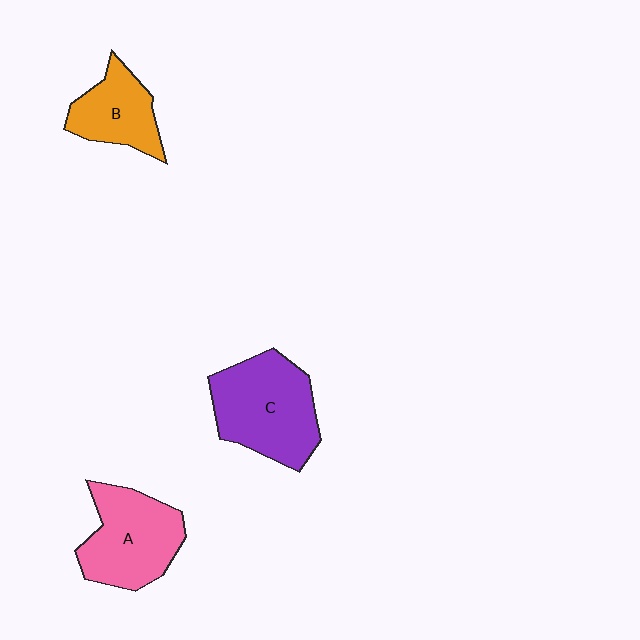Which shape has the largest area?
Shape C (purple).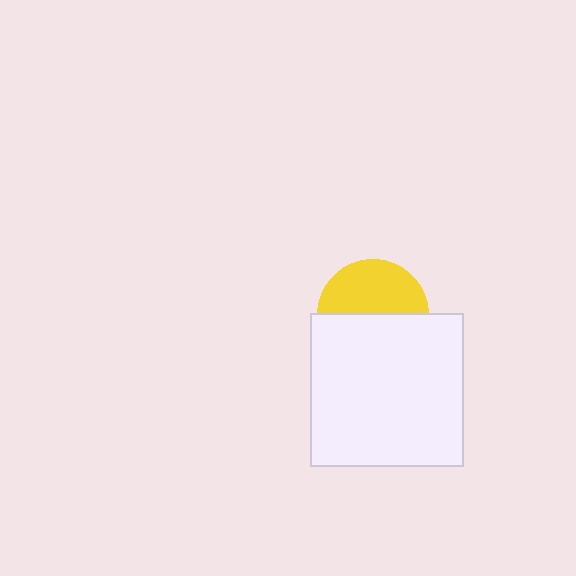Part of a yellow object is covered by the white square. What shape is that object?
It is a circle.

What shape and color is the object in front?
The object in front is a white square.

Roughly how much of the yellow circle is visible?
About half of it is visible (roughly 48%).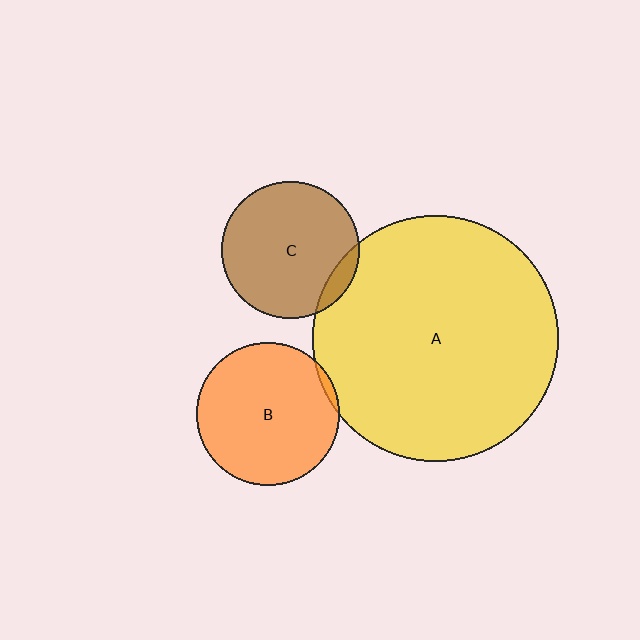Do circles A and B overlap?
Yes.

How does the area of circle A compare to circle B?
Approximately 2.9 times.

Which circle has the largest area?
Circle A (yellow).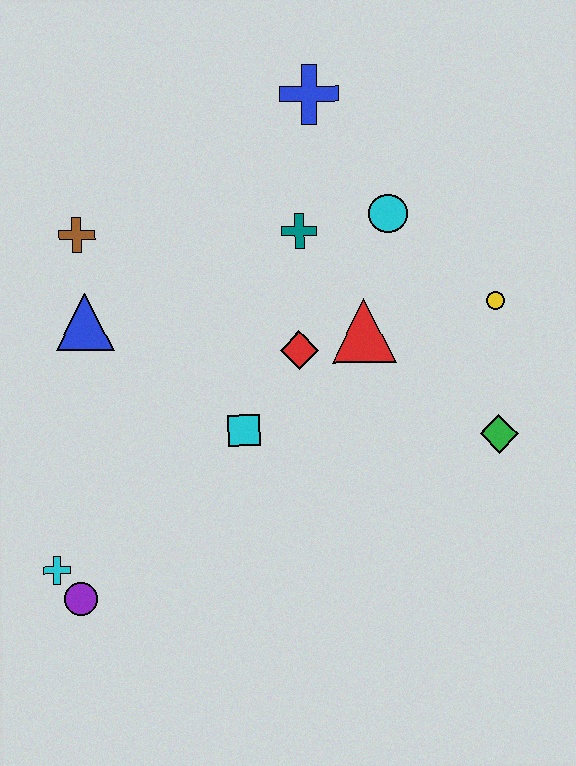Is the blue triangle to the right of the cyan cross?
Yes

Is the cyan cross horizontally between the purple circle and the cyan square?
No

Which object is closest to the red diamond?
The red triangle is closest to the red diamond.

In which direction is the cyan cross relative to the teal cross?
The cyan cross is below the teal cross.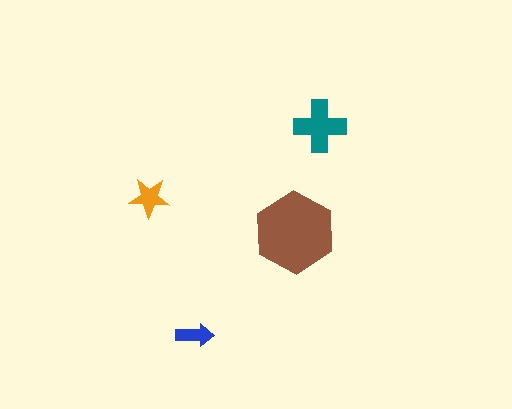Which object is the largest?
The brown hexagon.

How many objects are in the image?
There are 4 objects in the image.